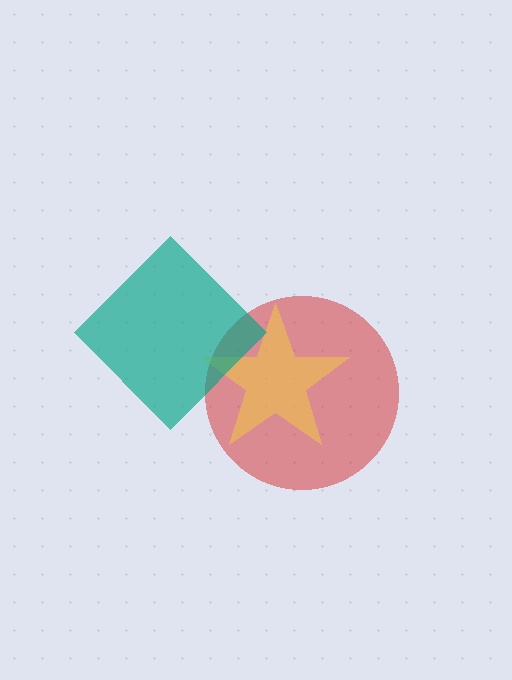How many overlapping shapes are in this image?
There are 3 overlapping shapes in the image.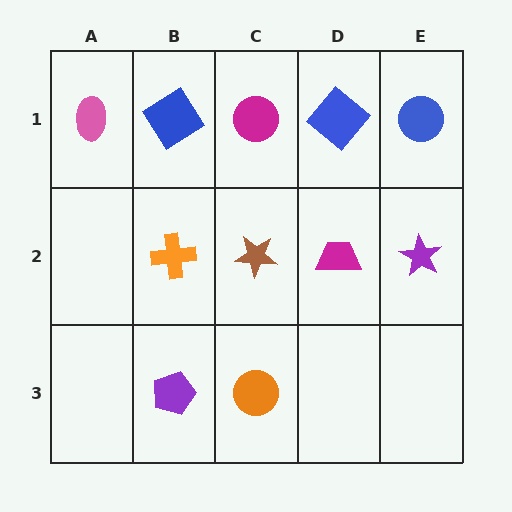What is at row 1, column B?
A blue diamond.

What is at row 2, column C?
A brown star.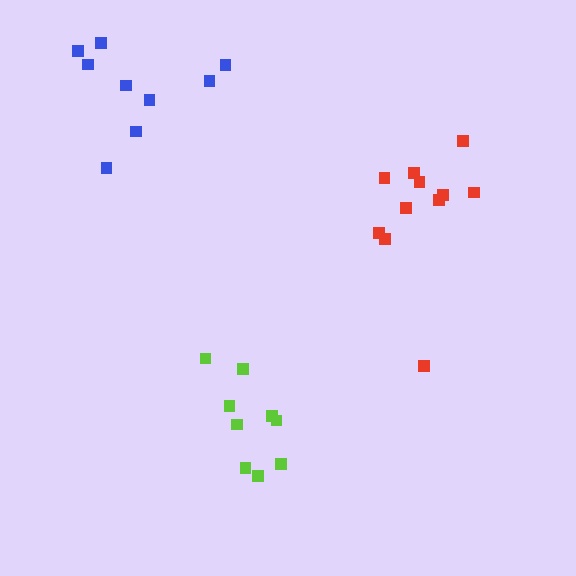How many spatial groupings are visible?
There are 3 spatial groupings.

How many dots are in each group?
Group 1: 11 dots, Group 2: 9 dots, Group 3: 9 dots (29 total).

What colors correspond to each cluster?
The clusters are colored: red, blue, lime.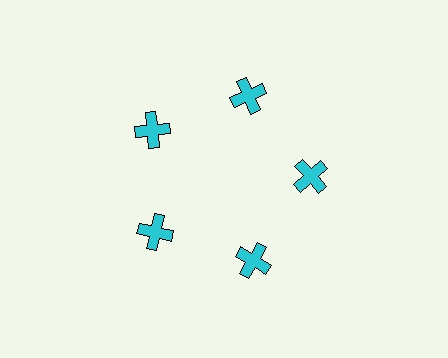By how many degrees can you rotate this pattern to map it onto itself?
The pattern maps onto itself every 72 degrees of rotation.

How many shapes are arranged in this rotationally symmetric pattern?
There are 5 shapes, arranged in 5 groups of 1.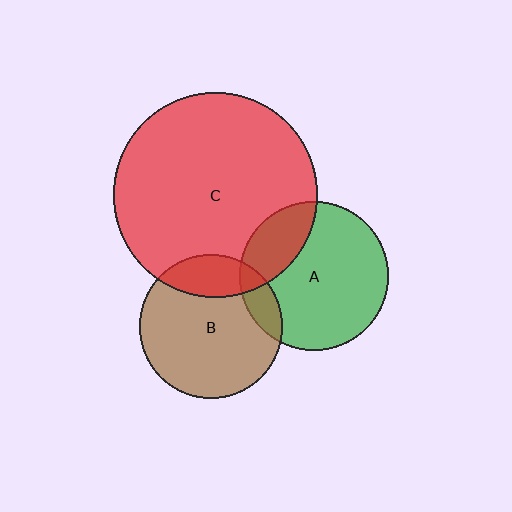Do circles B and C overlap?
Yes.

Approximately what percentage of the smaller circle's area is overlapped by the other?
Approximately 20%.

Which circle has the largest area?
Circle C (red).